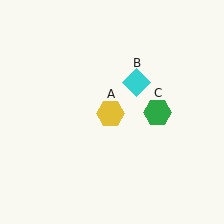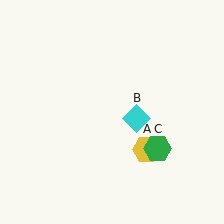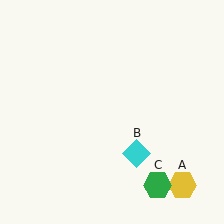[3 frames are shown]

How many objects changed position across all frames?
3 objects changed position: yellow hexagon (object A), cyan diamond (object B), green hexagon (object C).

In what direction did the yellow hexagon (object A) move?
The yellow hexagon (object A) moved down and to the right.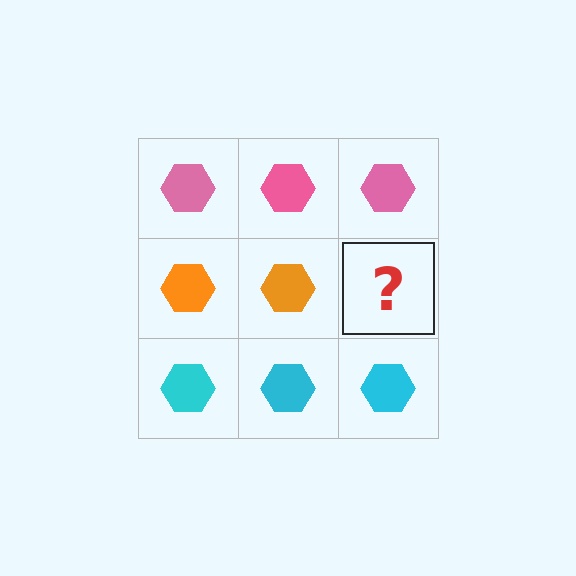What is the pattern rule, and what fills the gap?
The rule is that each row has a consistent color. The gap should be filled with an orange hexagon.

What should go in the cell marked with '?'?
The missing cell should contain an orange hexagon.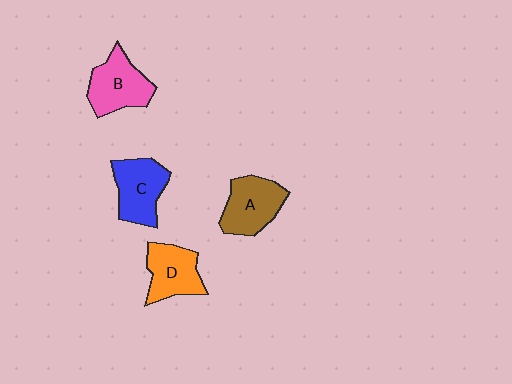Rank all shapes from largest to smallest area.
From largest to smallest: B (pink), A (brown), C (blue), D (orange).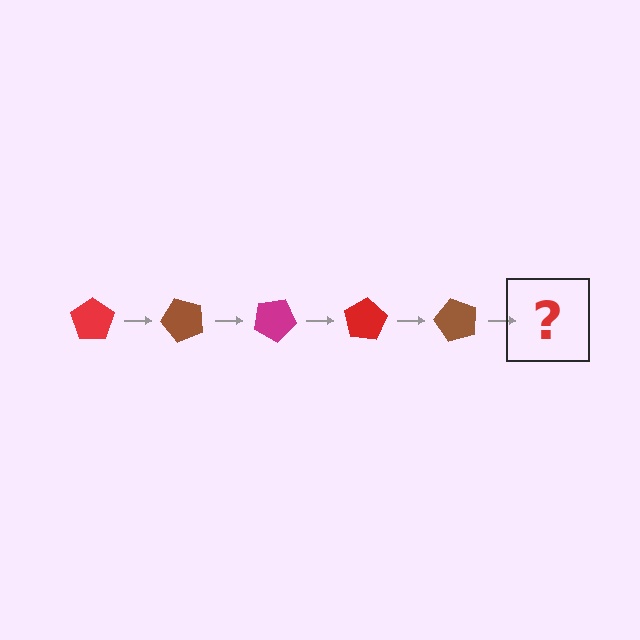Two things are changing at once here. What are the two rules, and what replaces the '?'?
The two rules are that it rotates 50 degrees each step and the color cycles through red, brown, and magenta. The '?' should be a magenta pentagon, rotated 250 degrees from the start.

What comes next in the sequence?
The next element should be a magenta pentagon, rotated 250 degrees from the start.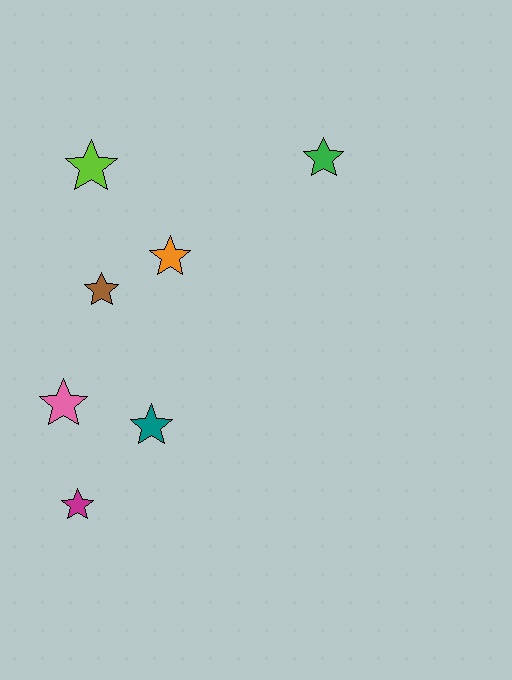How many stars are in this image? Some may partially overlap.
There are 7 stars.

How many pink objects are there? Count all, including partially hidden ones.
There is 1 pink object.